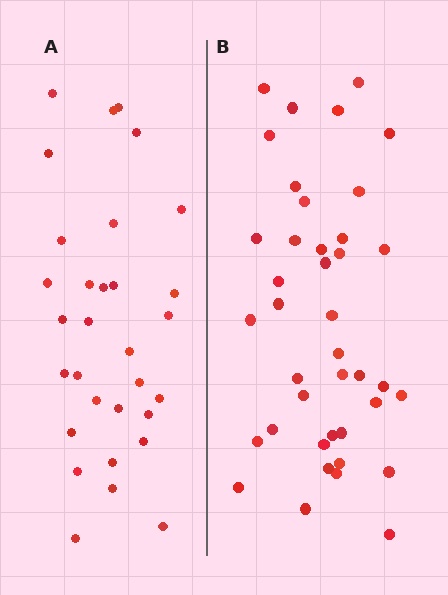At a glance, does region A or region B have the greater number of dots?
Region B (the right region) has more dots.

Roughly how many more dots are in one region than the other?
Region B has roughly 8 or so more dots than region A.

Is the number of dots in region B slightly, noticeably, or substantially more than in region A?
Region B has noticeably more, but not dramatically so. The ratio is roughly 1.3 to 1.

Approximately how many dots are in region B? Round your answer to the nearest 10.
About 40 dots.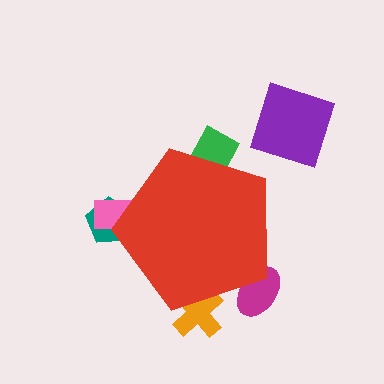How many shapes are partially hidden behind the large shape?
5 shapes are partially hidden.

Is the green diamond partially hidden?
Yes, the green diamond is partially hidden behind the red pentagon.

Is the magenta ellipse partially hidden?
Yes, the magenta ellipse is partially hidden behind the red pentagon.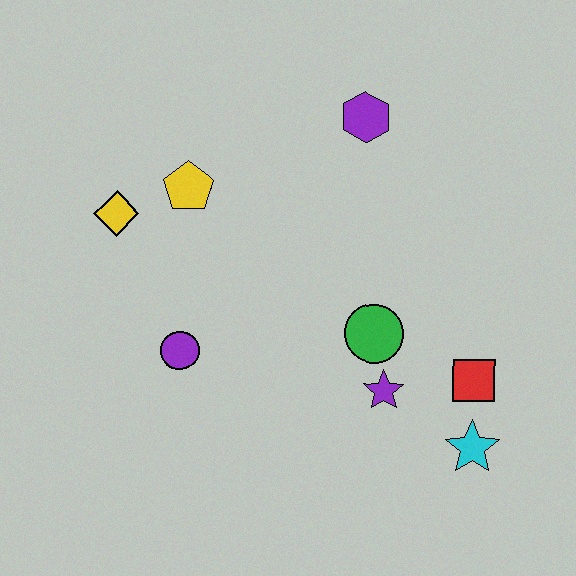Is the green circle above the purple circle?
Yes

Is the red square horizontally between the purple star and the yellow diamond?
No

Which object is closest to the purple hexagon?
The yellow pentagon is closest to the purple hexagon.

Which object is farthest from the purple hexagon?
The cyan star is farthest from the purple hexagon.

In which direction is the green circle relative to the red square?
The green circle is to the left of the red square.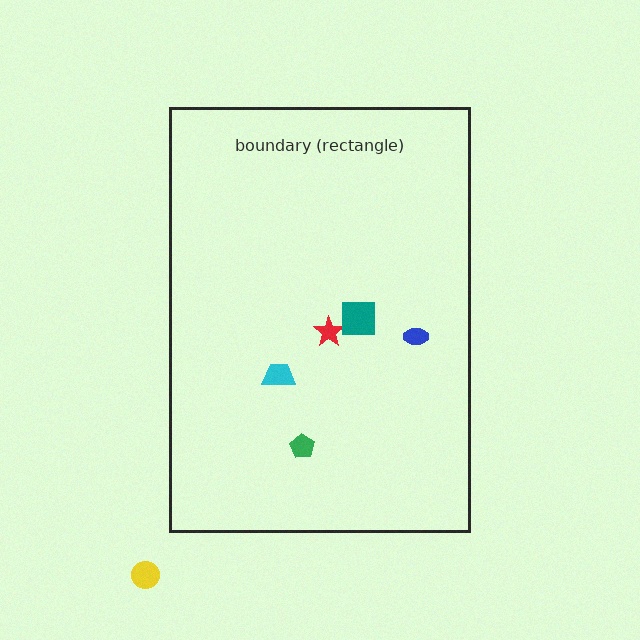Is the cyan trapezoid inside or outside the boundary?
Inside.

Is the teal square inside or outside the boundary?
Inside.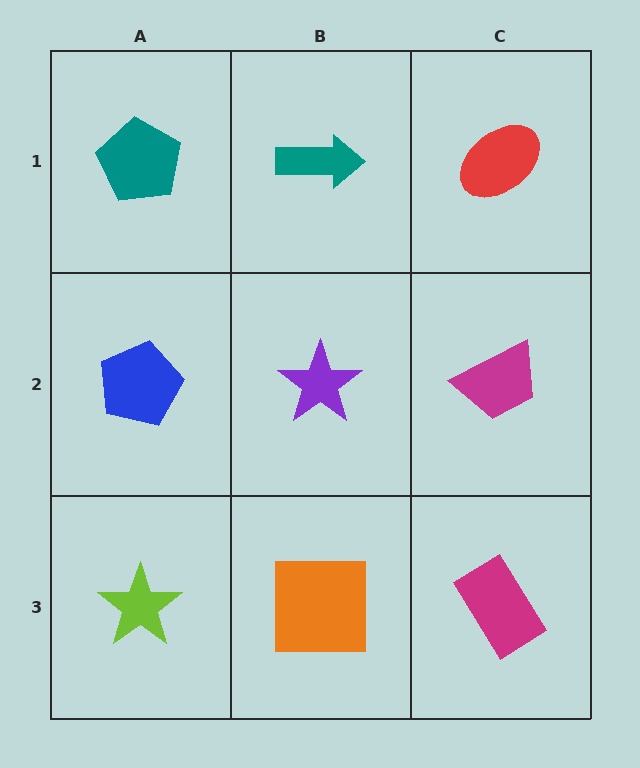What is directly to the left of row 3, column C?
An orange square.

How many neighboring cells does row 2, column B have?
4.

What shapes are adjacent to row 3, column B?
A purple star (row 2, column B), a lime star (row 3, column A), a magenta rectangle (row 3, column C).